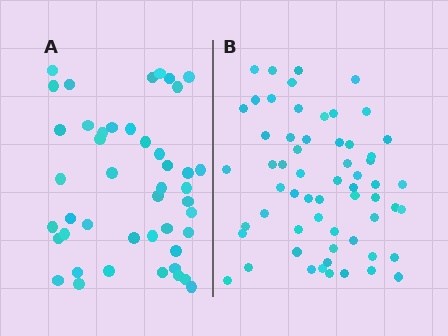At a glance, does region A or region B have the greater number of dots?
Region B (the right region) has more dots.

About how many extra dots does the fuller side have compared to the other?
Region B has approximately 15 more dots than region A.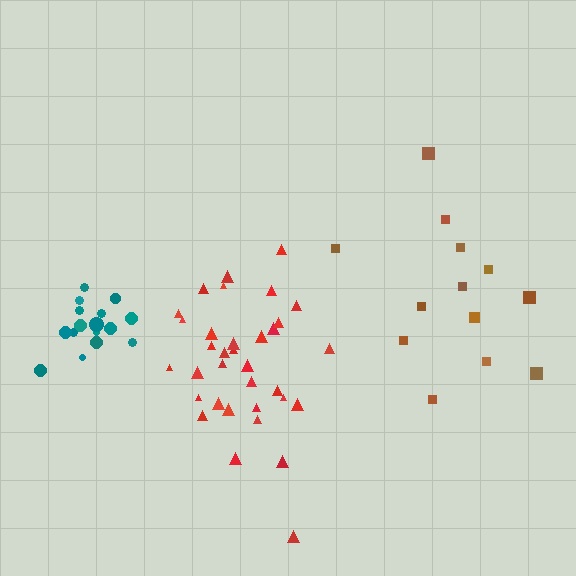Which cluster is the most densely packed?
Red.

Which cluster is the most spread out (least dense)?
Brown.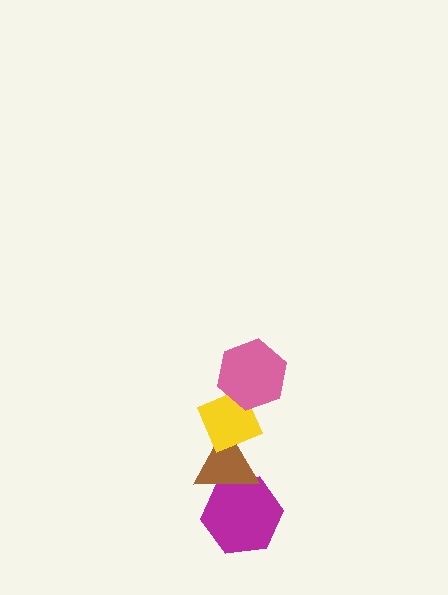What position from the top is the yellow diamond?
The yellow diamond is 2nd from the top.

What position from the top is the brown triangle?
The brown triangle is 3rd from the top.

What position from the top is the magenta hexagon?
The magenta hexagon is 4th from the top.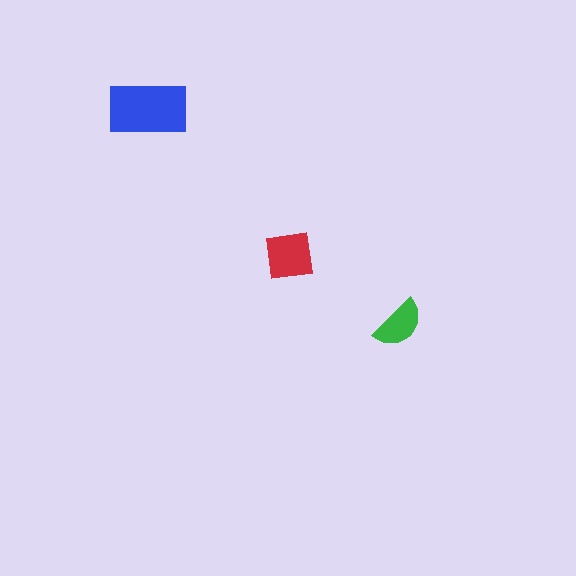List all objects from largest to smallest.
The blue rectangle, the red square, the green semicircle.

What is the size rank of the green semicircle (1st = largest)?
3rd.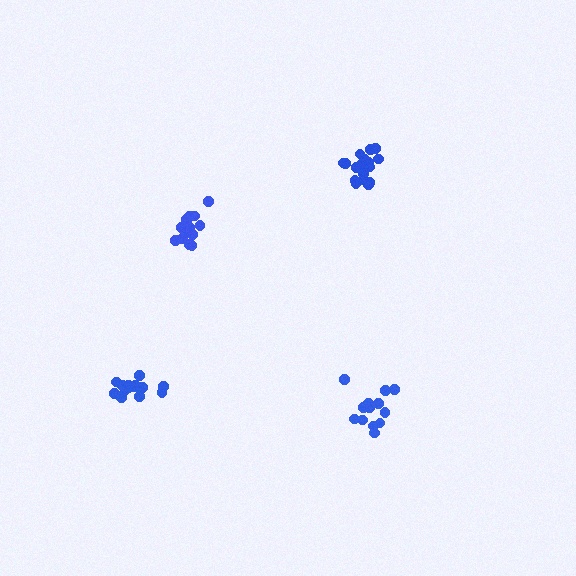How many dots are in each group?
Group 1: 13 dots, Group 2: 14 dots, Group 3: 17 dots, Group 4: 13 dots (57 total).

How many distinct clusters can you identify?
There are 4 distinct clusters.